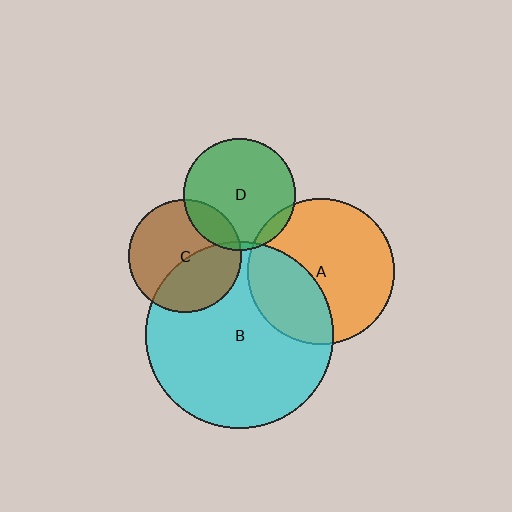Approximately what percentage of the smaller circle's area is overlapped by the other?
Approximately 5%.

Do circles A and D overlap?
Yes.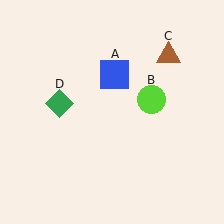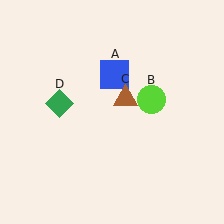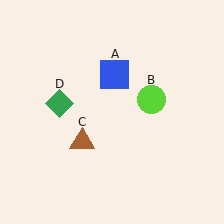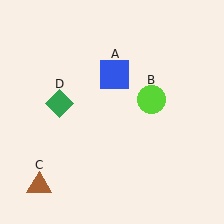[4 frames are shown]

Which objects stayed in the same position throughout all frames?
Blue square (object A) and lime circle (object B) and green diamond (object D) remained stationary.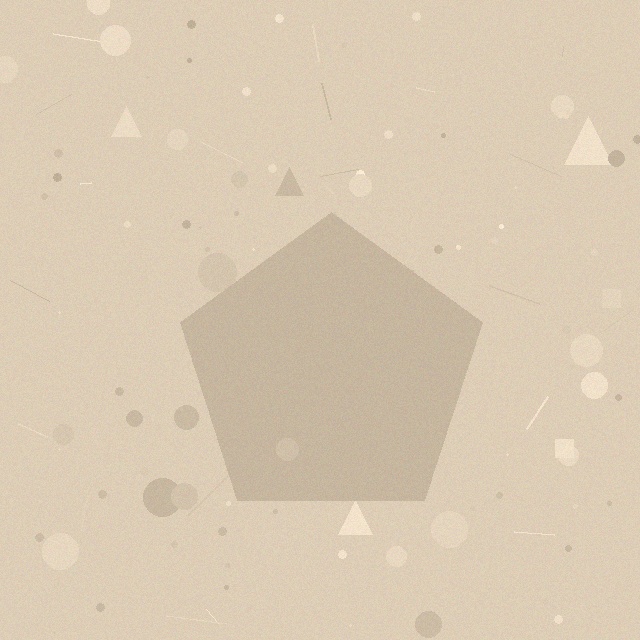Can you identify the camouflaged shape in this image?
The camouflaged shape is a pentagon.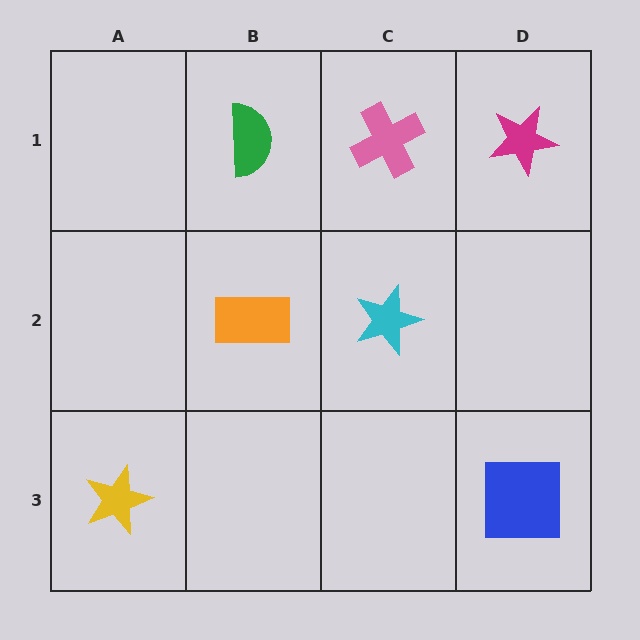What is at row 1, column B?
A green semicircle.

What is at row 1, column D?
A magenta star.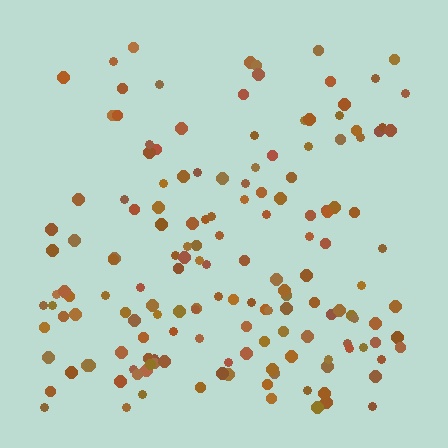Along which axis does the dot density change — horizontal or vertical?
Vertical.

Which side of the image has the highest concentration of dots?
The bottom.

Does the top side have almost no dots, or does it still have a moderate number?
Still a moderate number, just noticeably fewer than the bottom.